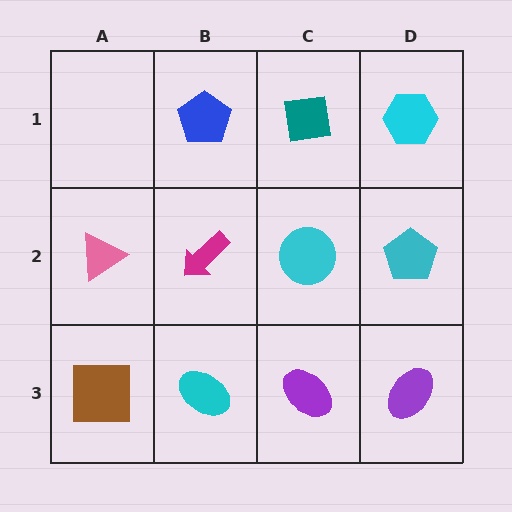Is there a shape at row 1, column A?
No, that cell is empty.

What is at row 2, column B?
A magenta arrow.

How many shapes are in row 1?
3 shapes.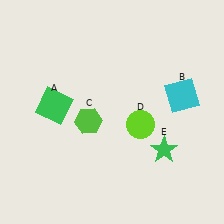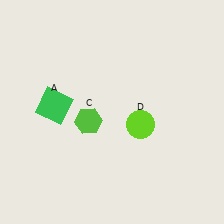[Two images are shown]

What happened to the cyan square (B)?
The cyan square (B) was removed in Image 2. It was in the top-right area of Image 1.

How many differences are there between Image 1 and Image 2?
There are 2 differences between the two images.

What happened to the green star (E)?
The green star (E) was removed in Image 2. It was in the bottom-right area of Image 1.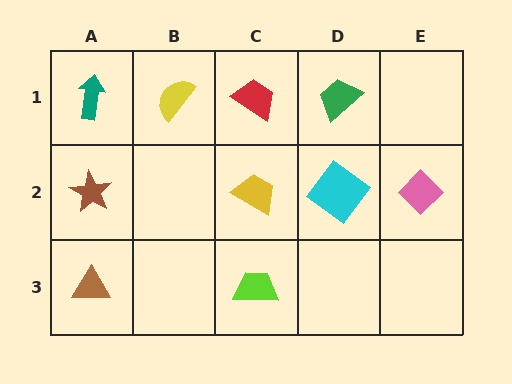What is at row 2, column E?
A pink diamond.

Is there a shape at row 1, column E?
No, that cell is empty.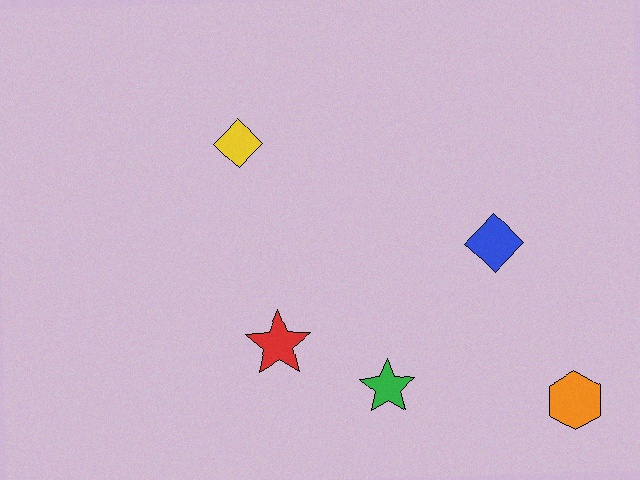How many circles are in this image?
There are no circles.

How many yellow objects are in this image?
There is 1 yellow object.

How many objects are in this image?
There are 5 objects.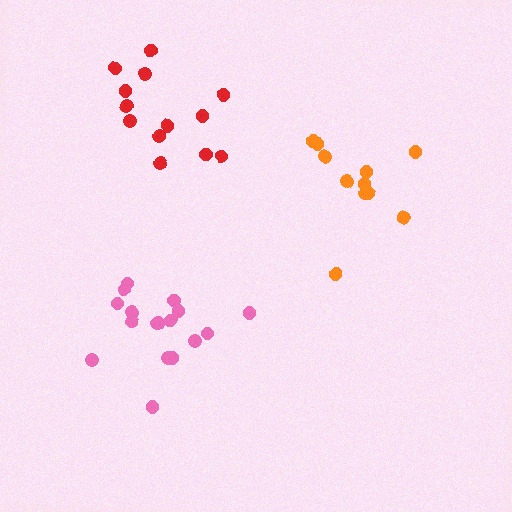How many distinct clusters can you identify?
There are 3 distinct clusters.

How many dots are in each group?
Group 1: 13 dots, Group 2: 11 dots, Group 3: 17 dots (41 total).